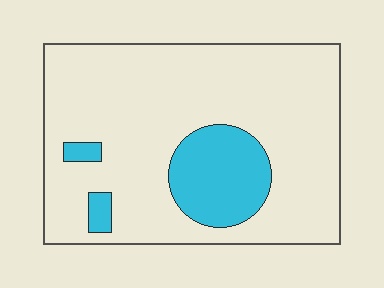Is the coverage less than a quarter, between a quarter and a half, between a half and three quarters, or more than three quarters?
Less than a quarter.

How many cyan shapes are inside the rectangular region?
3.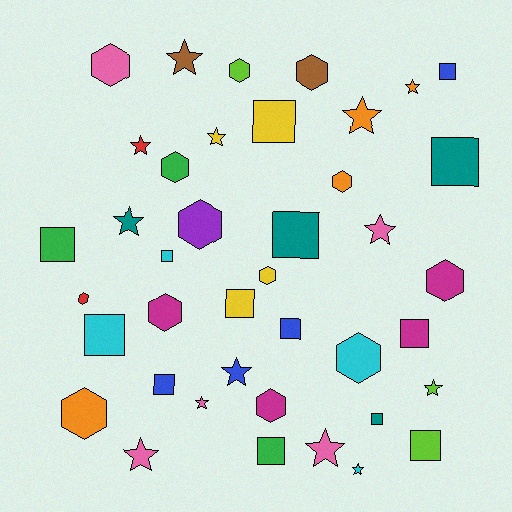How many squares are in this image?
There are 14 squares.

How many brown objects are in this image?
There are 2 brown objects.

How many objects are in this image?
There are 40 objects.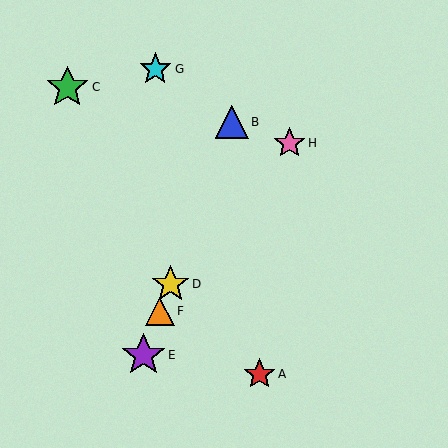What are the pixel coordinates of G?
Object G is at (155, 69).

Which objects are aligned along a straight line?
Objects B, D, E, F are aligned along a straight line.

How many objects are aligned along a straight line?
4 objects (B, D, E, F) are aligned along a straight line.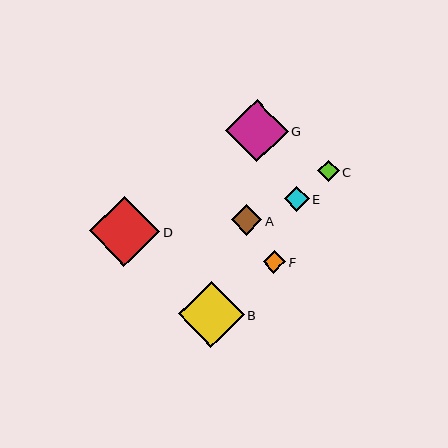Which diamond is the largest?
Diamond D is the largest with a size of approximately 70 pixels.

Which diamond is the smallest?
Diamond C is the smallest with a size of approximately 22 pixels.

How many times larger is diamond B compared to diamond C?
Diamond B is approximately 3.0 times the size of diamond C.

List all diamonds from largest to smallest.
From largest to smallest: D, B, G, A, E, F, C.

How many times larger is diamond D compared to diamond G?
Diamond D is approximately 1.1 times the size of diamond G.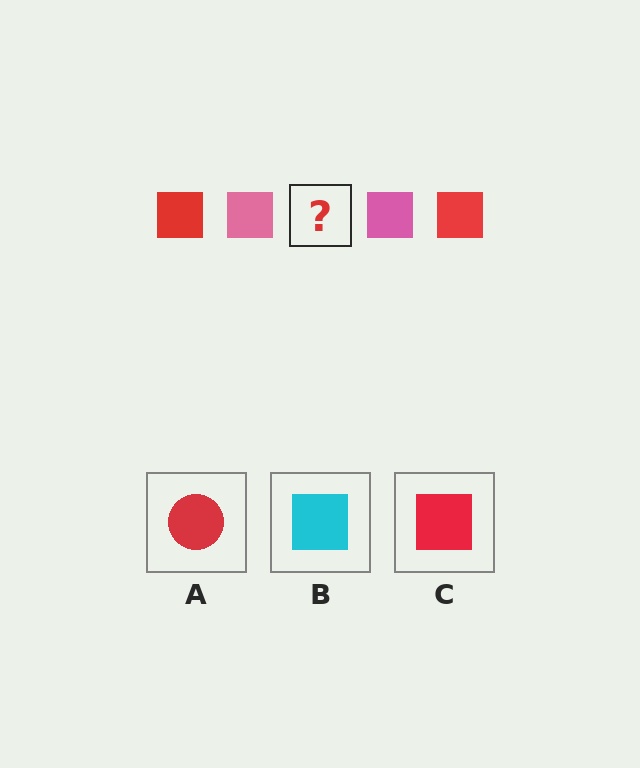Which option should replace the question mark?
Option C.